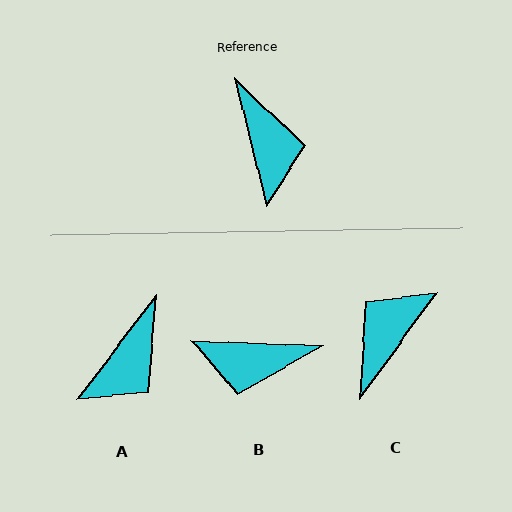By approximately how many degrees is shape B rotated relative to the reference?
Approximately 106 degrees clockwise.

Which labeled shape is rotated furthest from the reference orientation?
C, about 130 degrees away.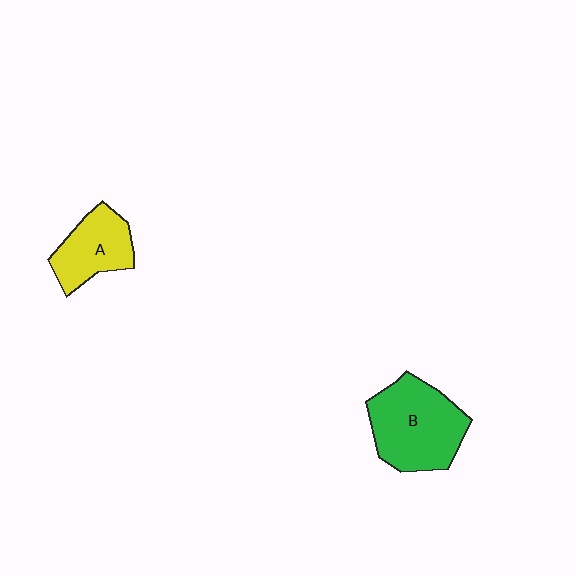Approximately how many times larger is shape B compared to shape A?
Approximately 1.6 times.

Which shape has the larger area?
Shape B (green).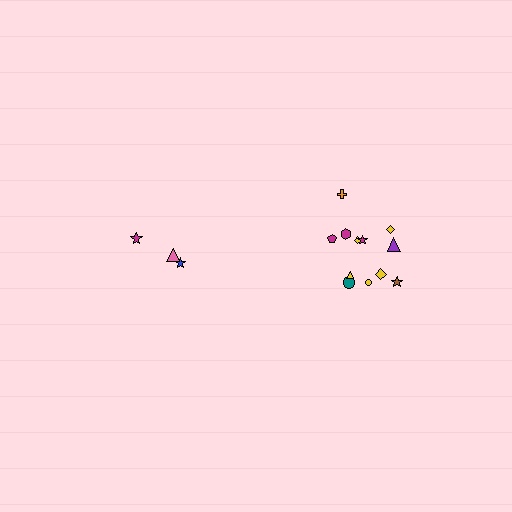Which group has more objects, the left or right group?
The right group.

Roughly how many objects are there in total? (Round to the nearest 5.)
Roughly 15 objects in total.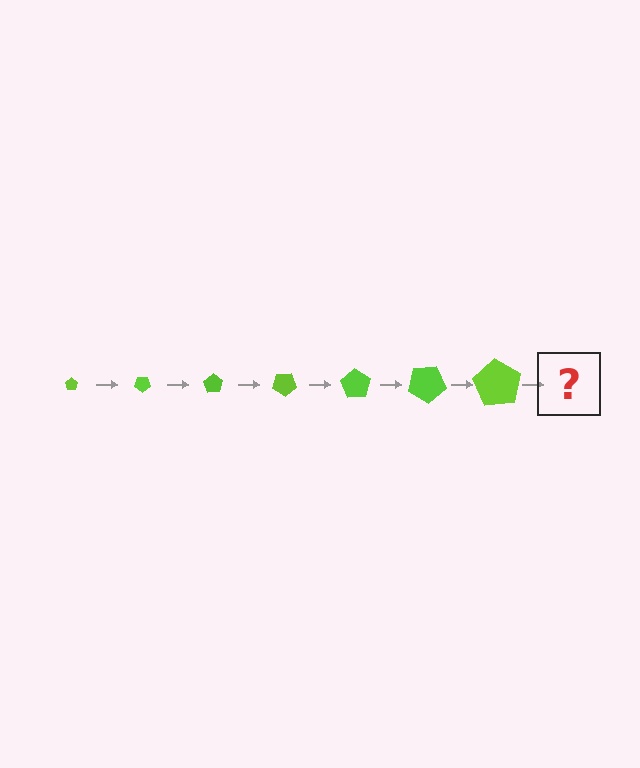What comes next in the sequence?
The next element should be a pentagon, larger than the previous one and rotated 245 degrees from the start.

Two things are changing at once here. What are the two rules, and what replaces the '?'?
The two rules are that the pentagon grows larger each step and it rotates 35 degrees each step. The '?' should be a pentagon, larger than the previous one and rotated 245 degrees from the start.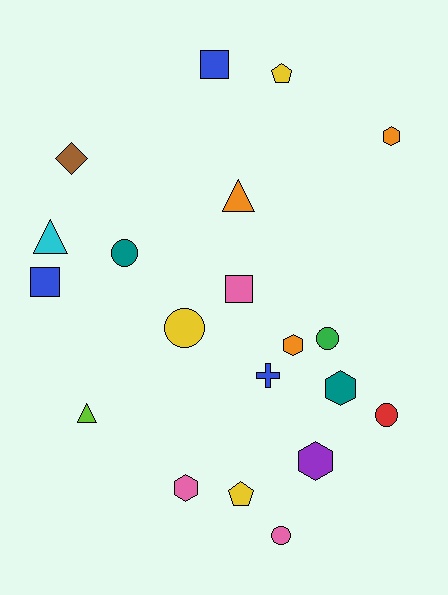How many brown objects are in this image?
There is 1 brown object.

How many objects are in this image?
There are 20 objects.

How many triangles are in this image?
There are 3 triangles.